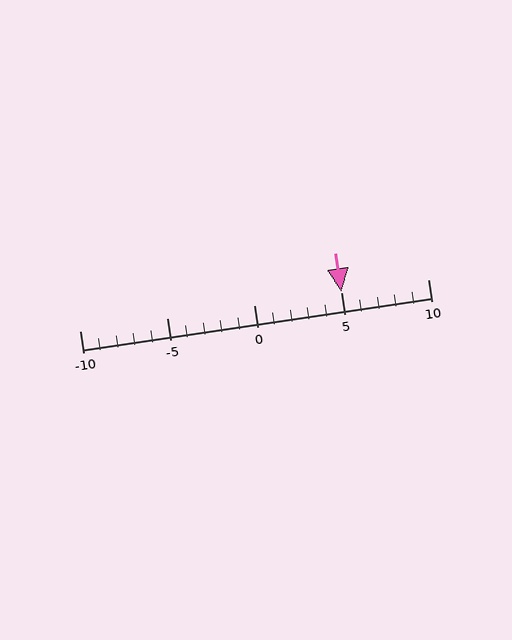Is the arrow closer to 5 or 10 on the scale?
The arrow is closer to 5.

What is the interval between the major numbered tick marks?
The major tick marks are spaced 5 units apart.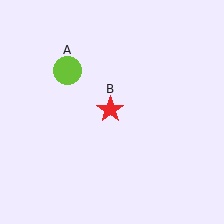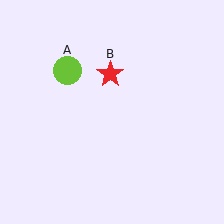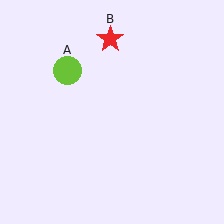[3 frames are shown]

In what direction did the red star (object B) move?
The red star (object B) moved up.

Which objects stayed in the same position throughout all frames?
Lime circle (object A) remained stationary.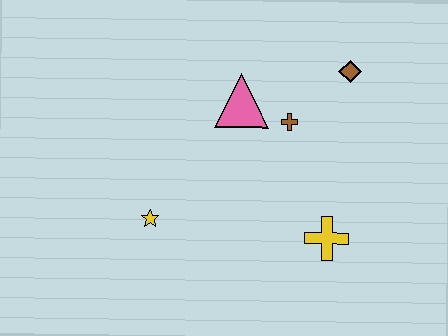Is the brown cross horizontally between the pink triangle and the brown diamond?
Yes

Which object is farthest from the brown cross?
The yellow star is farthest from the brown cross.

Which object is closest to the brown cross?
The pink triangle is closest to the brown cross.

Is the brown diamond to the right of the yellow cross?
Yes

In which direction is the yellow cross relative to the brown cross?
The yellow cross is below the brown cross.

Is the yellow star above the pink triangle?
No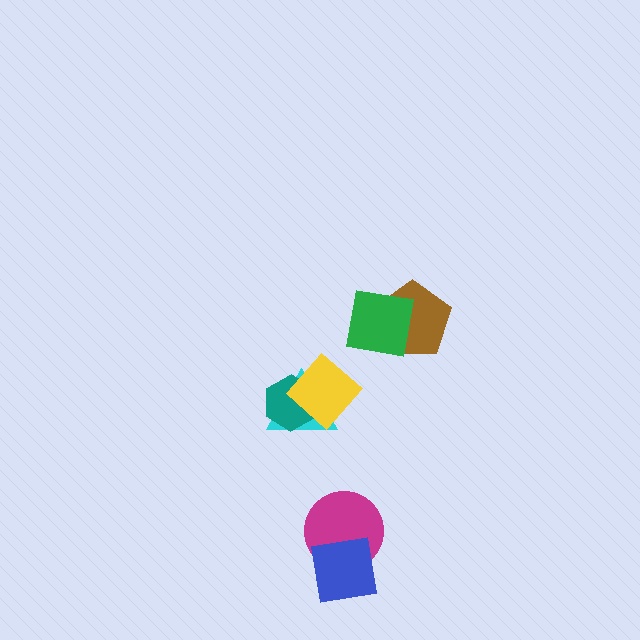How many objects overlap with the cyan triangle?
2 objects overlap with the cyan triangle.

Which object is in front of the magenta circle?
The blue square is in front of the magenta circle.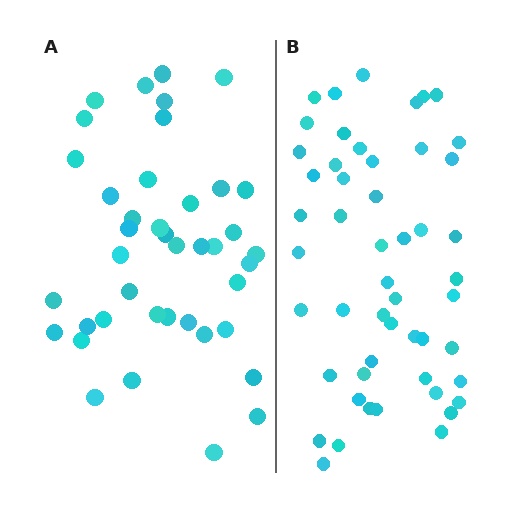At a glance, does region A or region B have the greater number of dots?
Region B (the right region) has more dots.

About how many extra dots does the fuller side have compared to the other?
Region B has roughly 10 or so more dots than region A.